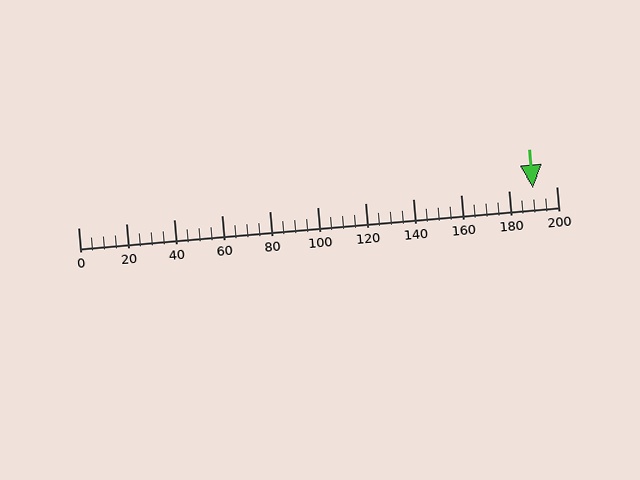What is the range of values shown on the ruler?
The ruler shows values from 0 to 200.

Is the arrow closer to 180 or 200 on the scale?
The arrow is closer to 200.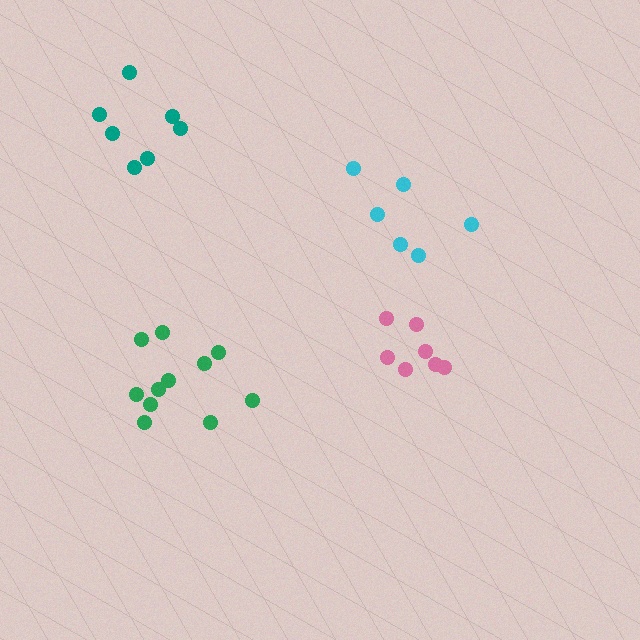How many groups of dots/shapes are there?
There are 4 groups.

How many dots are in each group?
Group 1: 11 dots, Group 2: 7 dots, Group 3: 7 dots, Group 4: 6 dots (31 total).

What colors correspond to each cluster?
The clusters are colored: green, pink, teal, cyan.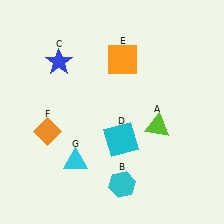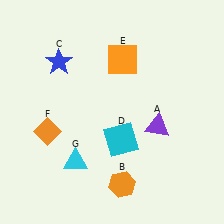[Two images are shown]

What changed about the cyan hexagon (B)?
In Image 1, B is cyan. In Image 2, it changed to orange.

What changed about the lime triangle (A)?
In Image 1, A is lime. In Image 2, it changed to purple.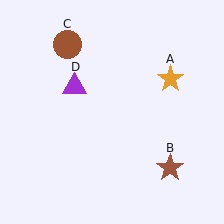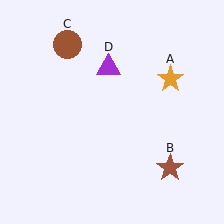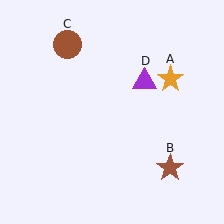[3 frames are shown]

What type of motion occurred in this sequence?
The purple triangle (object D) rotated clockwise around the center of the scene.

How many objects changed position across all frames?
1 object changed position: purple triangle (object D).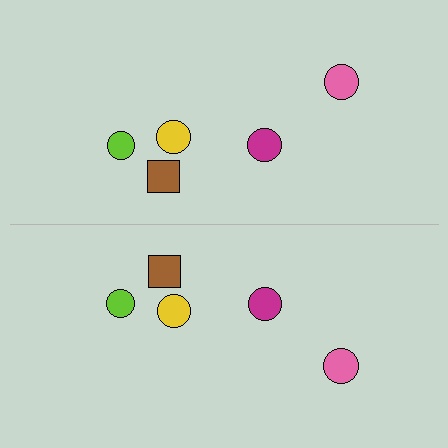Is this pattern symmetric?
Yes, this pattern has bilateral (reflection) symmetry.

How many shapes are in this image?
There are 10 shapes in this image.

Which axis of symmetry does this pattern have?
The pattern has a horizontal axis of symmetry running through the center of the image.